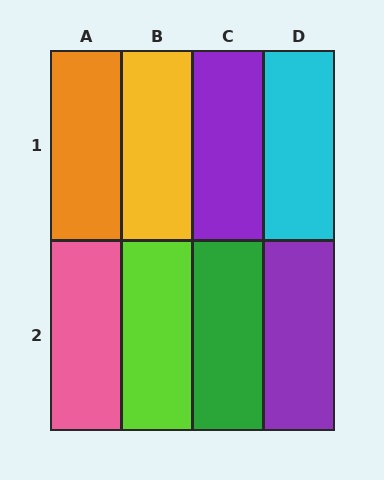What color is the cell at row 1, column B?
Yellow.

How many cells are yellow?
1 cell is yellow.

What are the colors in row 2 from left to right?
Pink, lime, green, purple.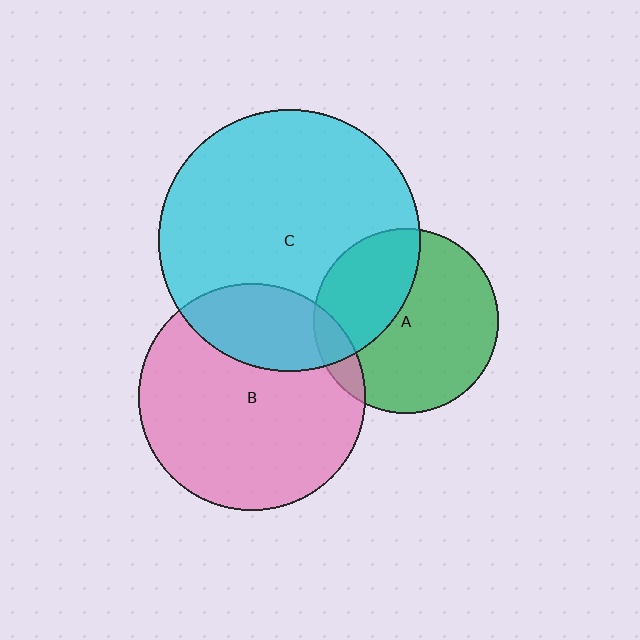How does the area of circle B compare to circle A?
Approximately 1.5 times.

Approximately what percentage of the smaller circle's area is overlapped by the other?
Approximately 10%.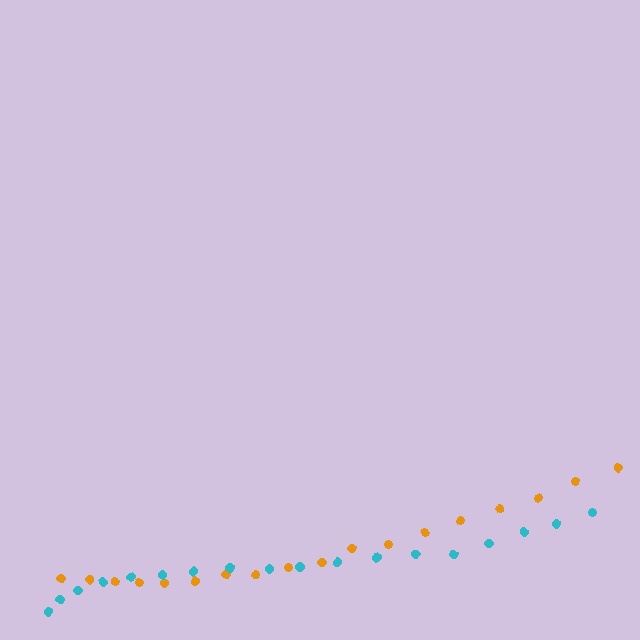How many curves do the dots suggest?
There are 2 distinct paths.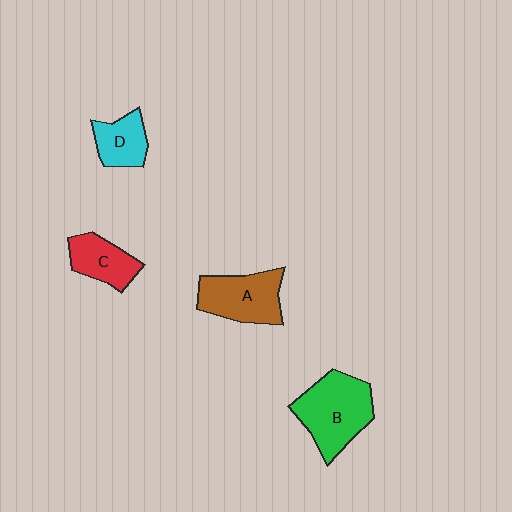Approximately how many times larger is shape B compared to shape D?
Approximately 2.0 times.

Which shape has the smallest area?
Shape D (cyan).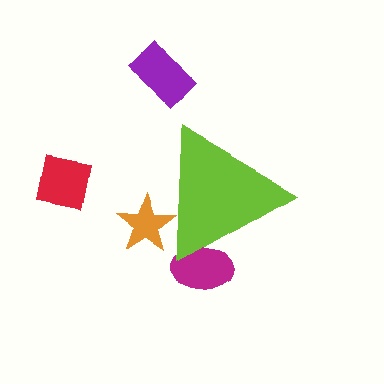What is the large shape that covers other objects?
A lime triangle.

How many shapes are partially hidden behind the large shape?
2 shapes are partially hidden.